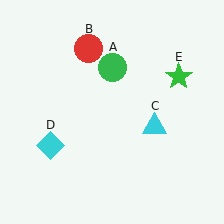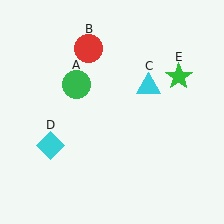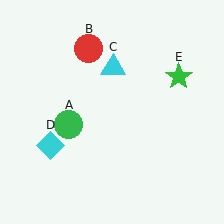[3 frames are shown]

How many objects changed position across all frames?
2 objects changed position: green circle (object A), cyan triangle (object C).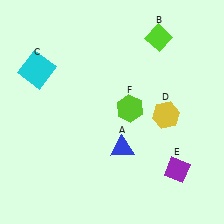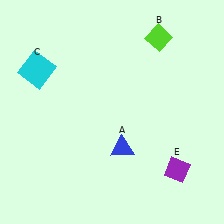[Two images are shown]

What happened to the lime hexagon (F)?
The lime hexagon (F) was removed in Image 2. It was in the top-right area of Image 1.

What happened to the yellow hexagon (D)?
The yellow hexagon (D) was removed in Image 2. It was in the bottom-right area of Image 1.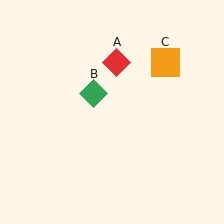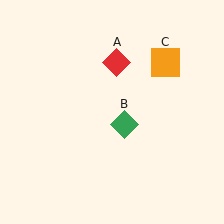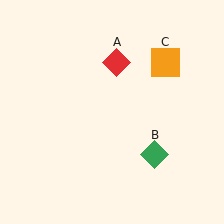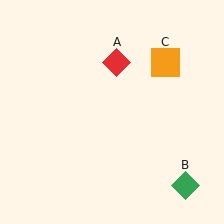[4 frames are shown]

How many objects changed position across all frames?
1 object changed position: green diamond (object B).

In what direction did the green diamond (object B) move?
The green diamond (object B) moved down and to the right.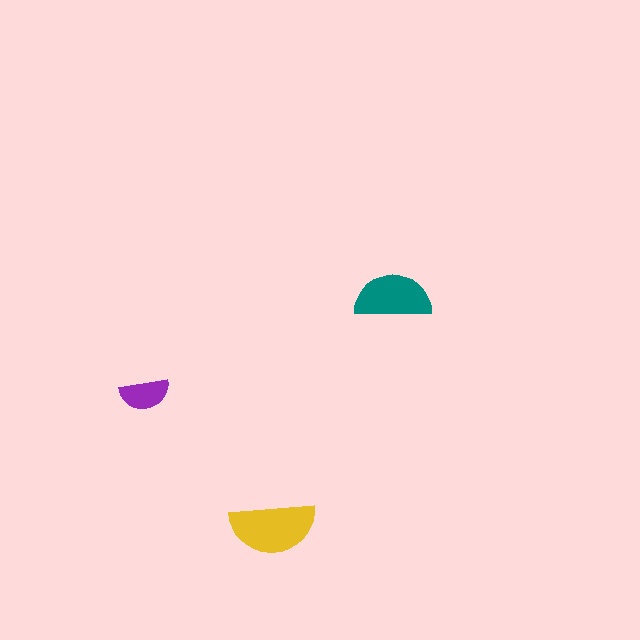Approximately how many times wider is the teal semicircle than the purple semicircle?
About 1.5 times wider.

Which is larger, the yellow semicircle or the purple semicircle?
The yellow one.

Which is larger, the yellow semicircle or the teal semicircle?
The yellow one.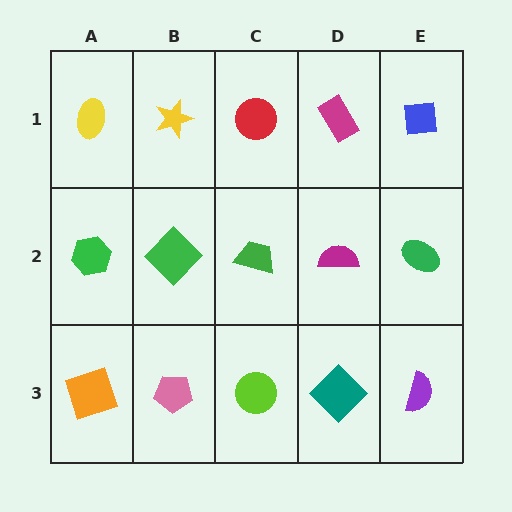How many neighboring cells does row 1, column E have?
2.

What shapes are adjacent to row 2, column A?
A yellow ellipse (row 1, column A), an orange square (row 3, column A), a green diamond (row 2, column B).